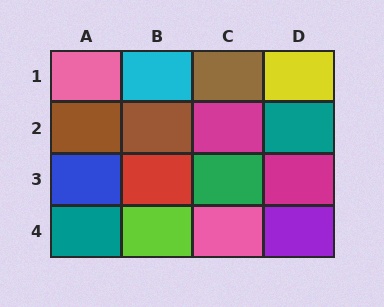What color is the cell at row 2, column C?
Magenta.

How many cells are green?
1 cell is green.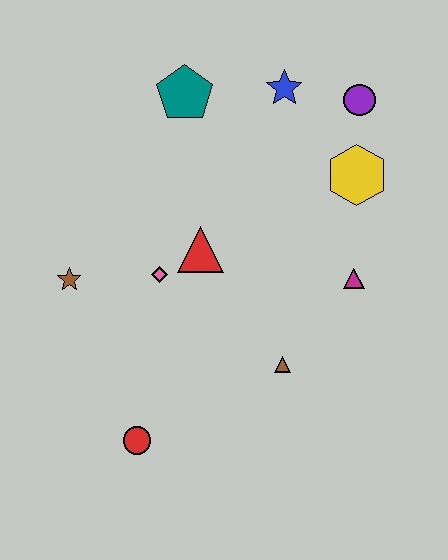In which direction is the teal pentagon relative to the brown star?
The teal pentagon is above the brown star.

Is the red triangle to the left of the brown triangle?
Yes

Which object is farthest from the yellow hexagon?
The red circle is farthest from the yellow hexagon.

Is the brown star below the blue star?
Yes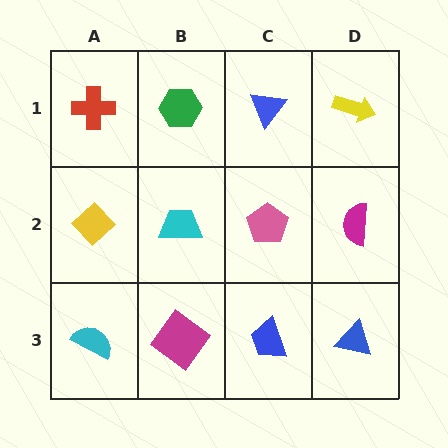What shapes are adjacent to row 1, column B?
A cyan trapezoid (row 2, column B), a red cross (row 1, column A), a blue triangle (row 1, column C).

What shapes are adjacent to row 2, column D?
A yellow arrow (row 1, column D), a blue triangle (row 3, column D), a pink pentagon (row 2, column C).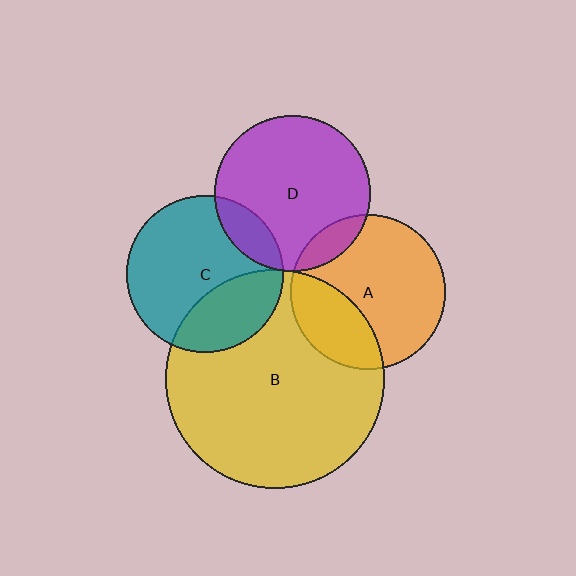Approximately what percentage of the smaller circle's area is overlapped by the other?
Approximately 30%.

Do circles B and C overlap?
Yes.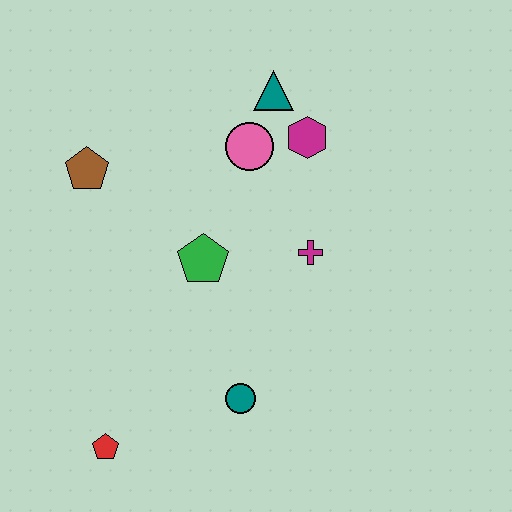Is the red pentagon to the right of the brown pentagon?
Yes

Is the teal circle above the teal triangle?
No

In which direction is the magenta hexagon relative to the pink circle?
The magenta hexagon is to the right of the pink circle.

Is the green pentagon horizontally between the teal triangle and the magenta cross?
No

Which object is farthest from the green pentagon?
The red pentagon is farthest from the green pentagon.